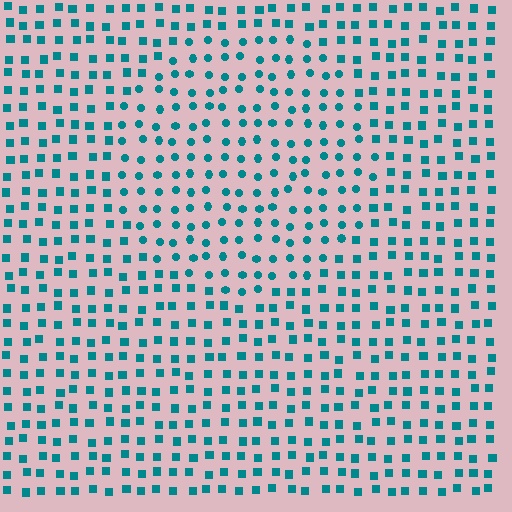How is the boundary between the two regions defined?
The boundary is defined by a change in element shape: circles inside vs. squares outside. All elements share the same color and spacing.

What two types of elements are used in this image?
The image uses circles inside the circle region and squares outside it.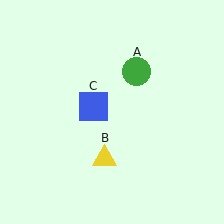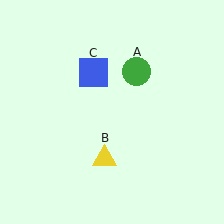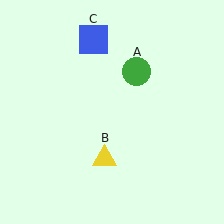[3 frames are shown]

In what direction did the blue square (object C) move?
The blue square (object C) moved up.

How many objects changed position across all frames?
1 object changed position: blue square (object C).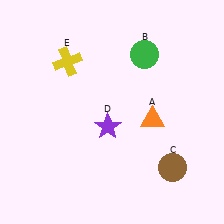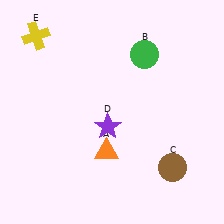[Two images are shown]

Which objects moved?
The objects that moved are: the orange triangle (A), the yellow cross (E).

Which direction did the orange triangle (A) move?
The orange triangle (A) moved left.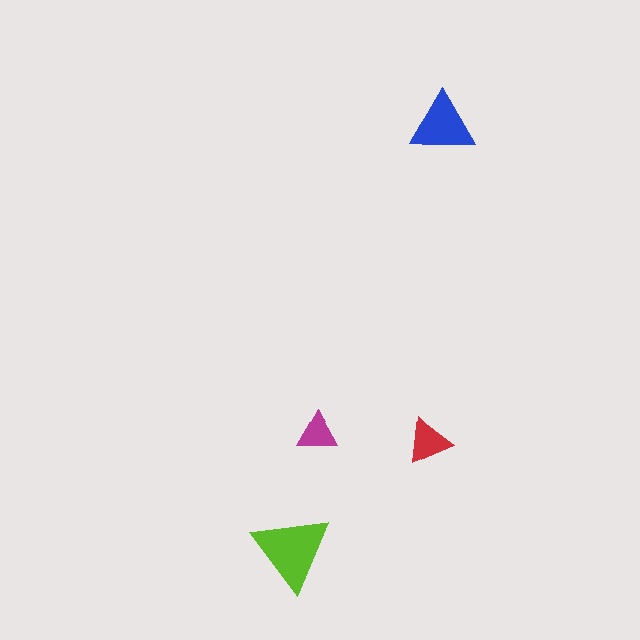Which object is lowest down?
The lime triangle is bottommost.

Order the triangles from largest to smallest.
the lime one, the blue one, the red one, the magenta one.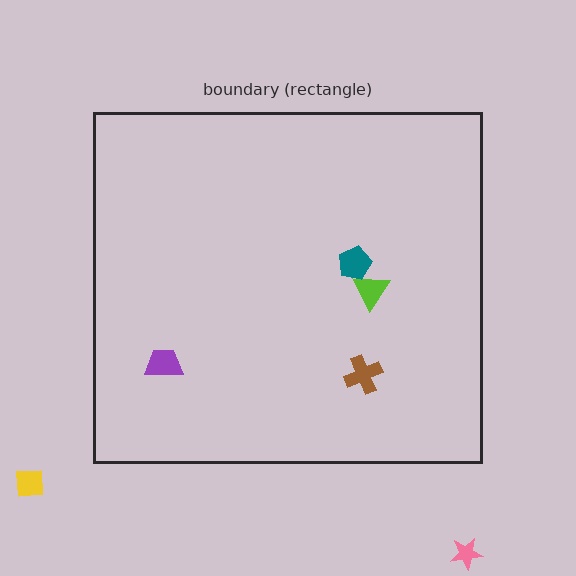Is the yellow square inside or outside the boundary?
Outside.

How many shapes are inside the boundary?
4 inside, 2 outside.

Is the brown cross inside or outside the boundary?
Inside.